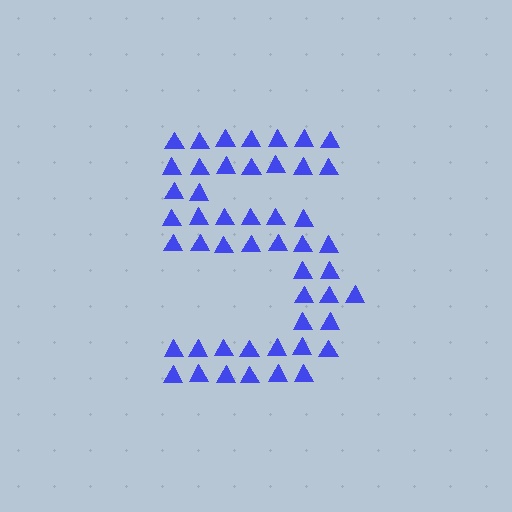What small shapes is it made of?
It is made of small triangles.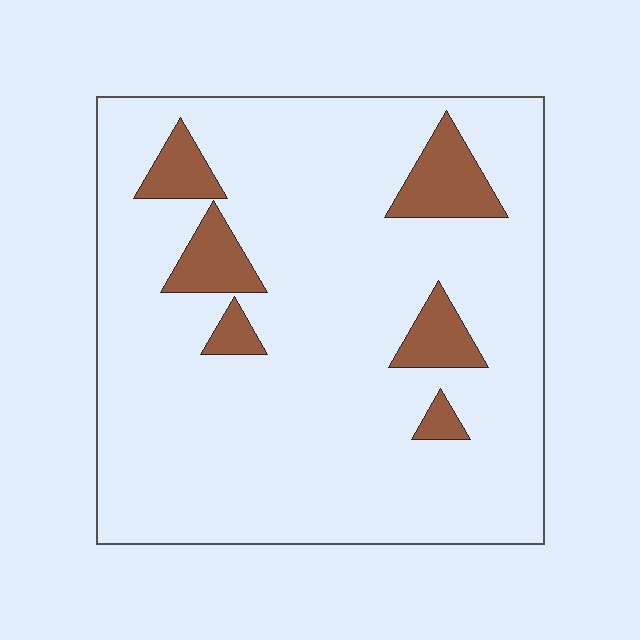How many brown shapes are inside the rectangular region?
6.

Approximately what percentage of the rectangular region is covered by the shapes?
Approximately 10%.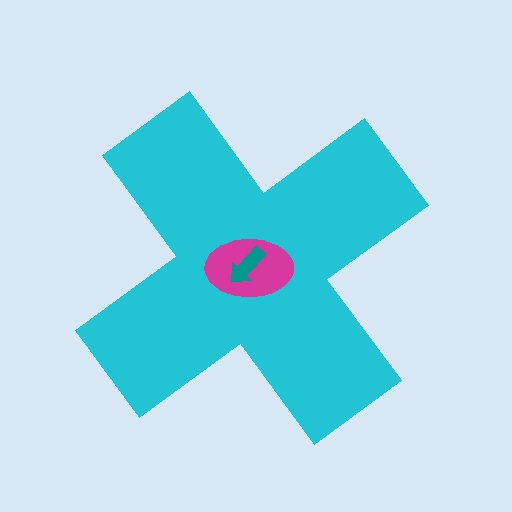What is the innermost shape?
The teal arrow.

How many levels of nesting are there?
3.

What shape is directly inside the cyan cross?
The magenta ellipse.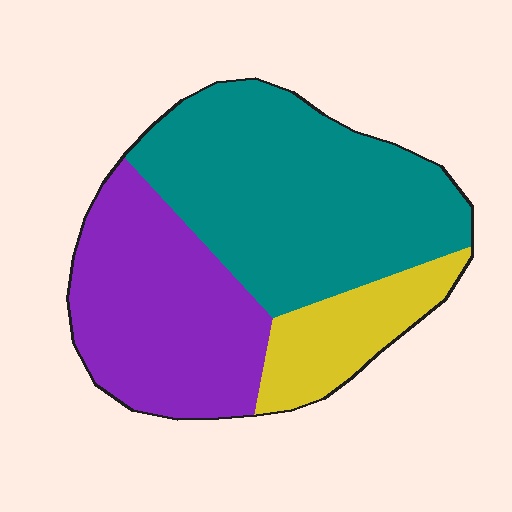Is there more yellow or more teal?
Teal.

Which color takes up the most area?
Teal, at roughly 50%.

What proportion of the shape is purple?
Purple covers about 35% of the shape.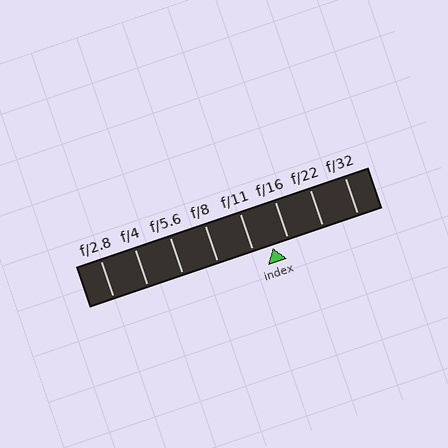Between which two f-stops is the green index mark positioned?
The index mark is between f/11 and f/16.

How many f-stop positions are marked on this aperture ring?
There are 8 f-stop positions marked.